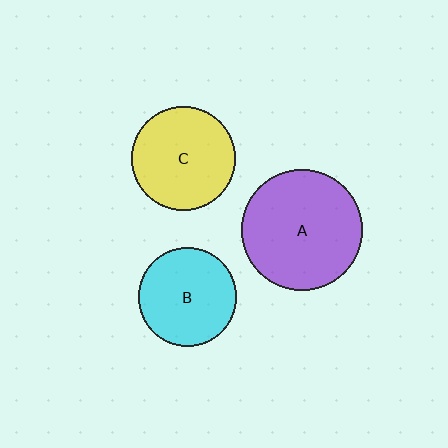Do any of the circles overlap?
No, none of the circles overlap.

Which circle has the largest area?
Circle A (purple).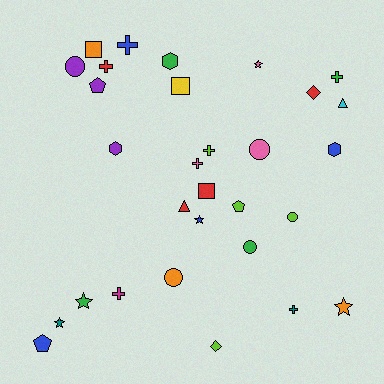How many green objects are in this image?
There are 4 green objects.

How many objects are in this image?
There are 30 objects.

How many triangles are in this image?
There are 2 triangles.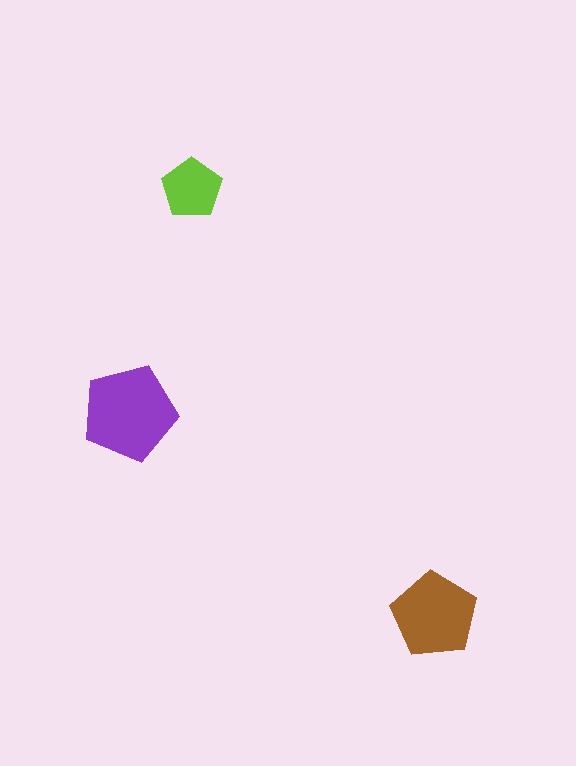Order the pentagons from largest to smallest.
the purple one, the brown one, the lime one.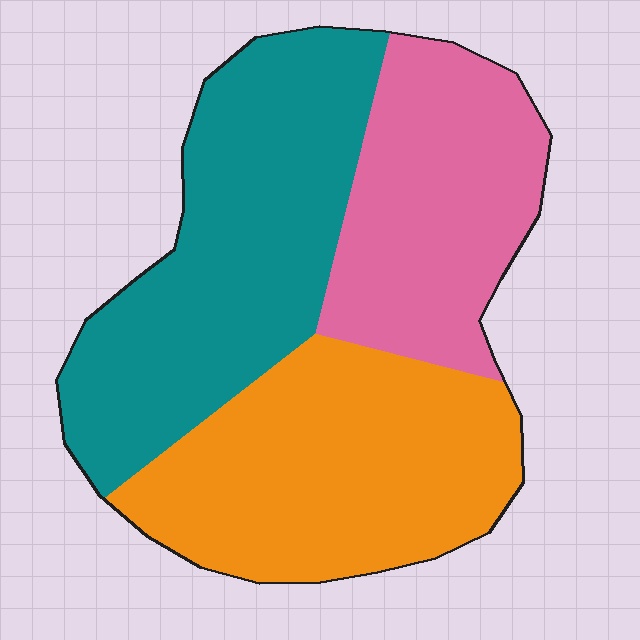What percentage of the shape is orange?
Orange takes up between a third and a half of the shape.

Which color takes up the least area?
Pink, at roughly 25%.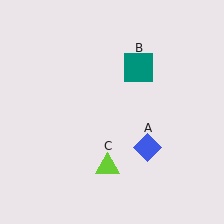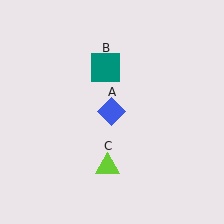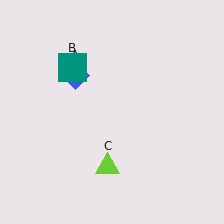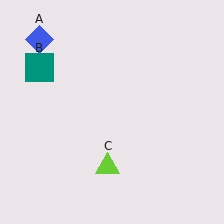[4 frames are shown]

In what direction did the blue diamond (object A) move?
The blue diamond (object A) moved up and to the left.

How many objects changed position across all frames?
2 objects changed position: blue diamond (object A), teal square (object B).